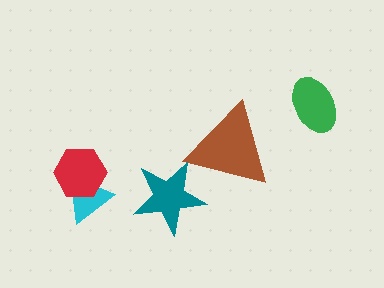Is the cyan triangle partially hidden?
Yes, it is partially covered by another shape.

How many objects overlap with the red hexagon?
1 object overlaps with the red hexagon.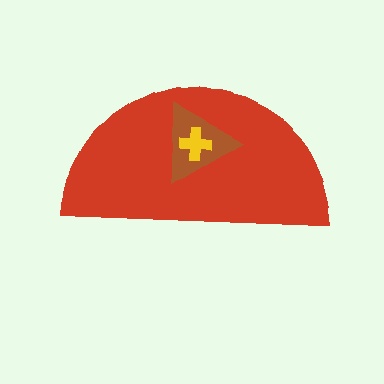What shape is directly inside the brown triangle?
The yellow cross.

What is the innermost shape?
The yellow cross.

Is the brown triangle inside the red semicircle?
Yes.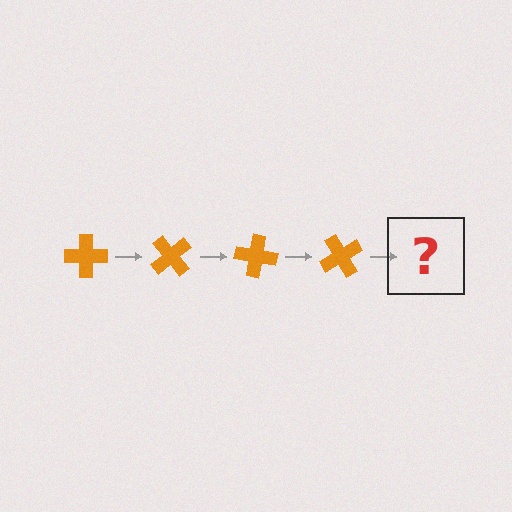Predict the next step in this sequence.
The next step is an orange cross rotated 200 degrees.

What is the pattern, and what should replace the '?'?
The pattern is that the cross rotates 50 degrees each step. The '?' should be an orange cross rotated 200 degrees.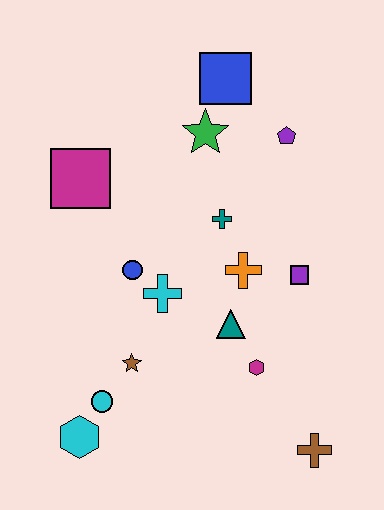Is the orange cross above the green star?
No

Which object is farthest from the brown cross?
The blue square is farthest from the brown cross.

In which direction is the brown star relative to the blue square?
The brown star is below the blue square.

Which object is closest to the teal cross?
The orange cross is closest to the teal cross.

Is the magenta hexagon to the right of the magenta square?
Yes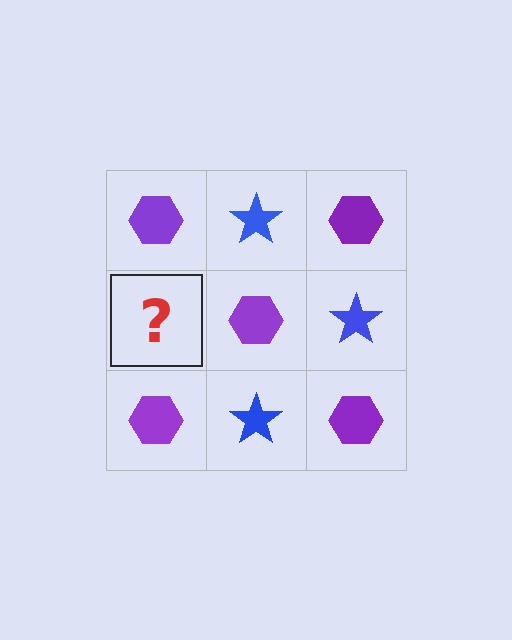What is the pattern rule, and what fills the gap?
The rule is that it alternates purple hexagon and blue star in a checkerboard pattern. The gap should be filled with a blue star.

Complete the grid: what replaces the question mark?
The question mark should be replaced with a blue star.